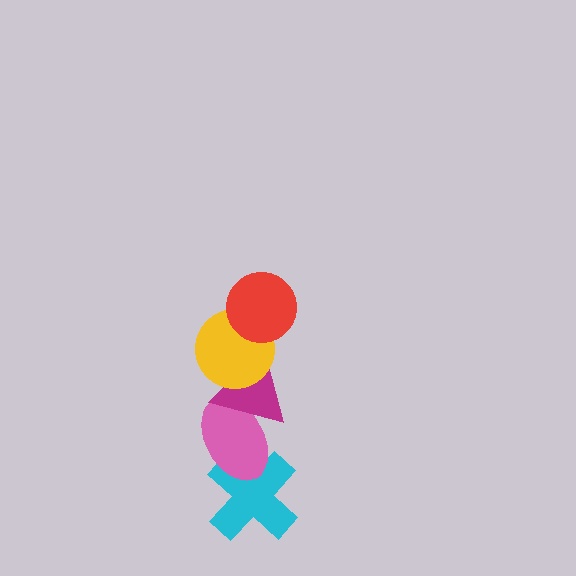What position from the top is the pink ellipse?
The pink ellipse is 4th from the top.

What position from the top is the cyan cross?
The cyan cross is 5th from the top.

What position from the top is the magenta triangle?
The magenta triangle is 3rd from the top.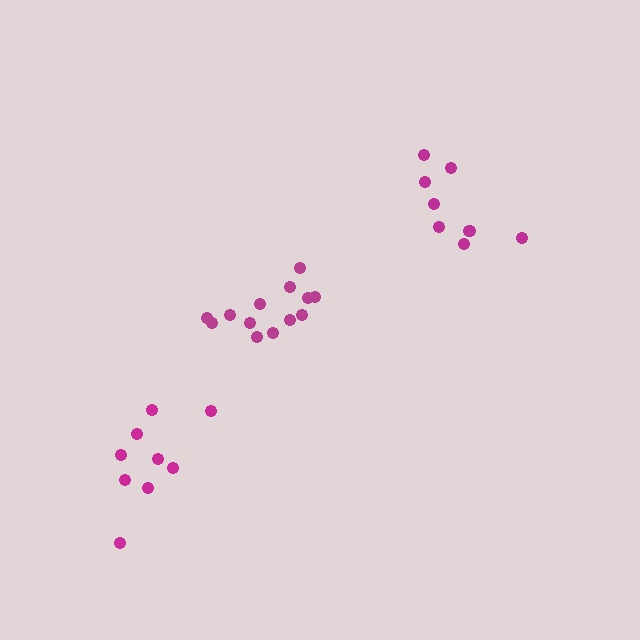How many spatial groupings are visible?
There are 3 spatial groupings.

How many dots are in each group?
Group 1: 9 dots, Group 2: 8 dots, Group 3: 13 dots (30 total).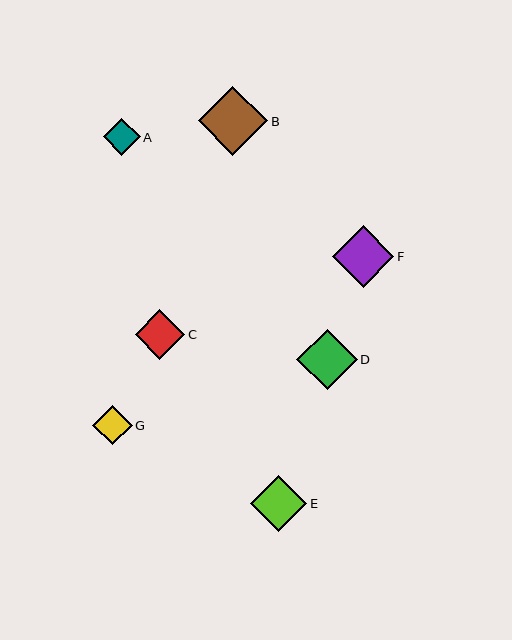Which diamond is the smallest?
Diamond A is the smallest with a size of approximately 37 pixels.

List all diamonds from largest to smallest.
From largest to smallest: B, F, D, E, C, G, A.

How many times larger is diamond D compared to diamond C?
Diamond D is approximately 1.2 times the size of diamond C.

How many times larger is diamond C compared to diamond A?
Diamond C is approximately 1.3 times the size of diamond A.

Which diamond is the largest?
Diamond B is the largest with a size of approximately 70 pixels.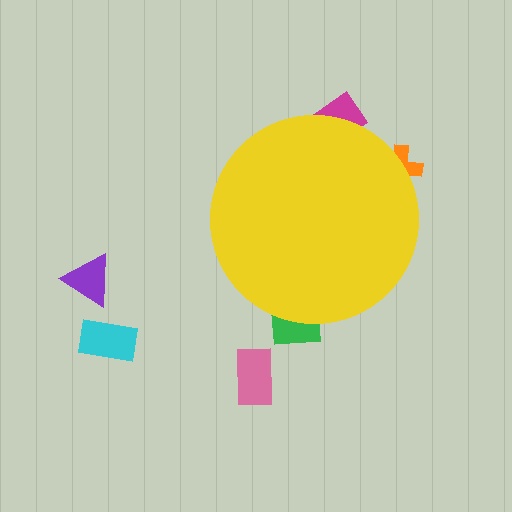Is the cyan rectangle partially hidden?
No, the cyan rectangle is fully visible.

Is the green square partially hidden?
Yes, the green square is partially hidden behind the yellow circle.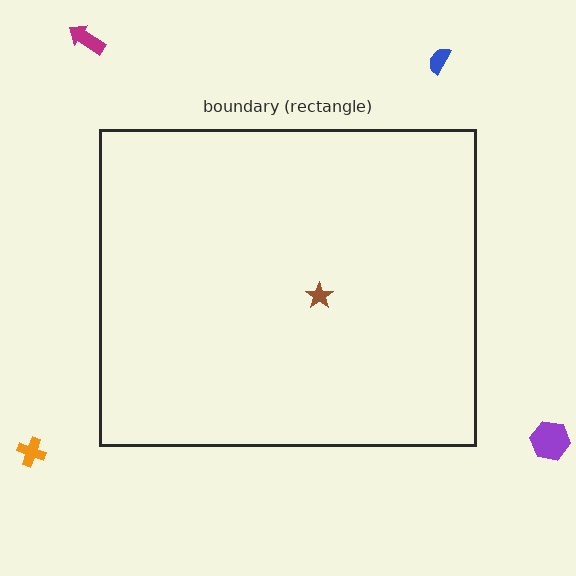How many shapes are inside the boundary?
1 inside, 4 outside.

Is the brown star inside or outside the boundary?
Inside.